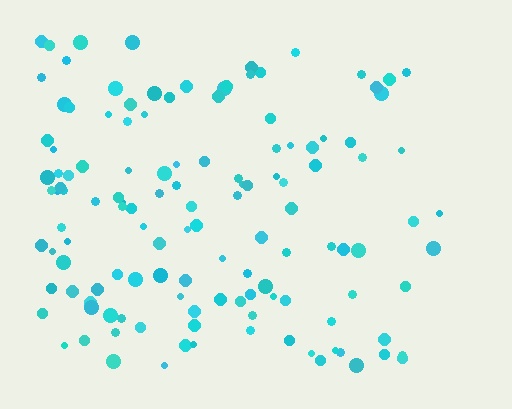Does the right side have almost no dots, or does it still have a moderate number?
Still a moderate number, just noticeably fewer than the left.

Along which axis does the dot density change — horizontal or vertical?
Horizontal.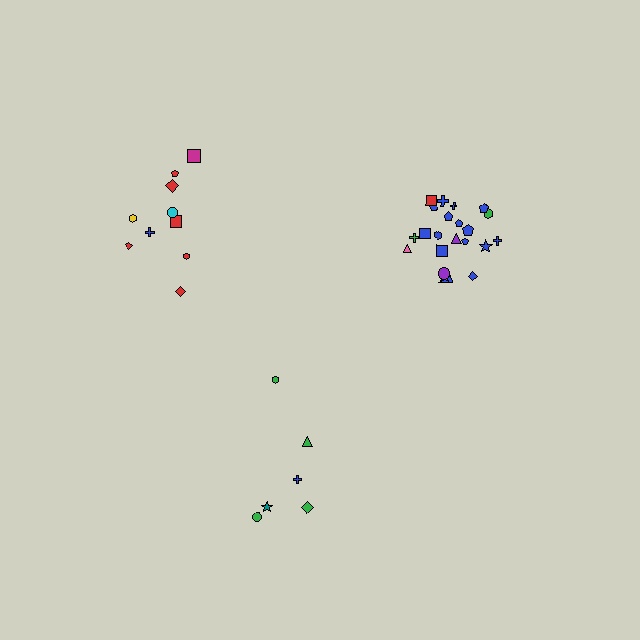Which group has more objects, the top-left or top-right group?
The top-right group.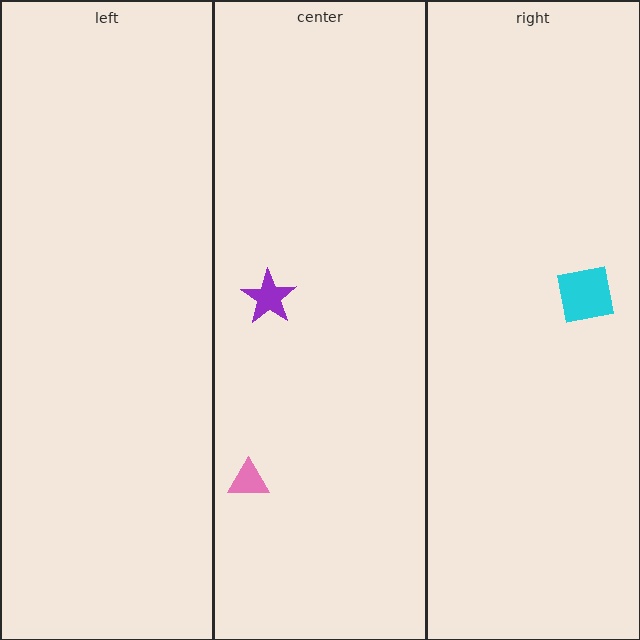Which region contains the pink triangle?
The center region.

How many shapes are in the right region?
1.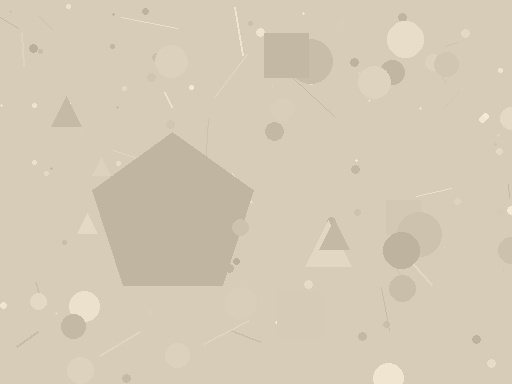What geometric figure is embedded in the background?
A pentagon is embedded in the background.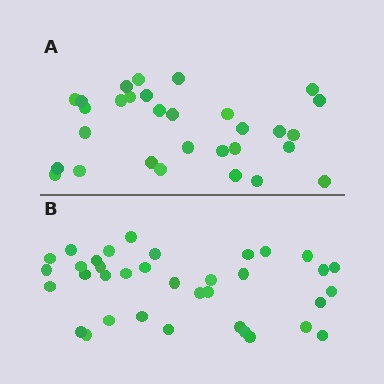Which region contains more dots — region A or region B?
Region B (the bottom region) has more dots.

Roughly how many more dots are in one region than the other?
Region B has about 6 more dots than region A.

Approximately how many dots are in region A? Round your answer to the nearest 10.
About 30 dots.